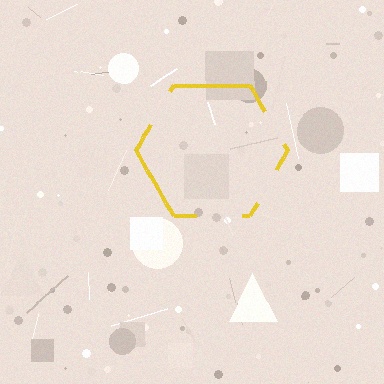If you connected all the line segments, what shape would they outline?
They would outline a hexagon.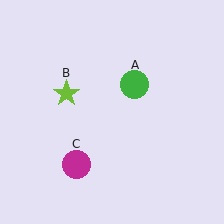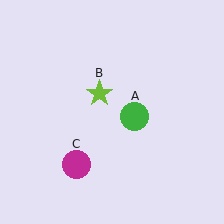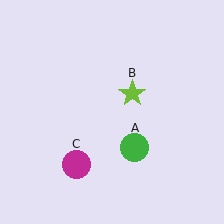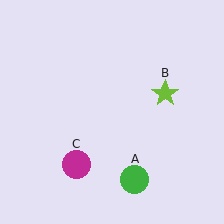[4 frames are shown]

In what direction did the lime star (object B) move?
The lime star (object B) moved right.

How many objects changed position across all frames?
2 objects changed position: green circle (object A), lime star (object B).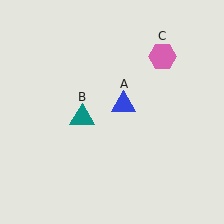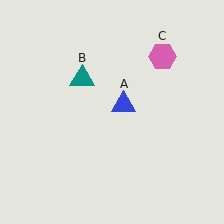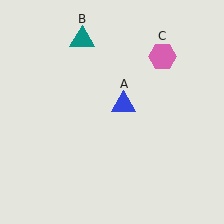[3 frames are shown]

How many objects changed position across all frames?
1 object changed position: teal triangle (object B).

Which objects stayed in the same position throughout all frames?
Blue triangle (object A) and pink hexagon (object C) remained stationary.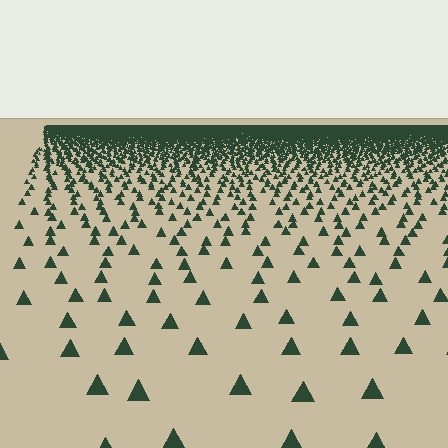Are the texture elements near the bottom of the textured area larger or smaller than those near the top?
Larger. Near the bottom, elements are closer to the viewer and appear at a bigger on-screen size.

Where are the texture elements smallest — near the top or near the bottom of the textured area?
Near the top.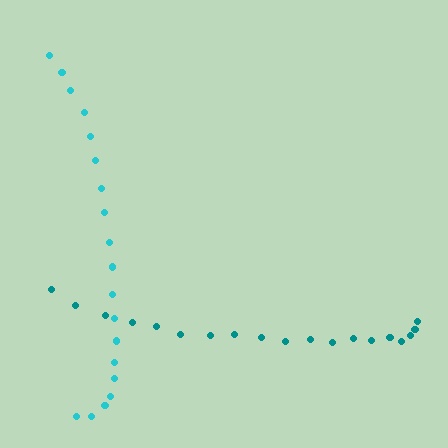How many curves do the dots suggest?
There are 2 distinct paths.